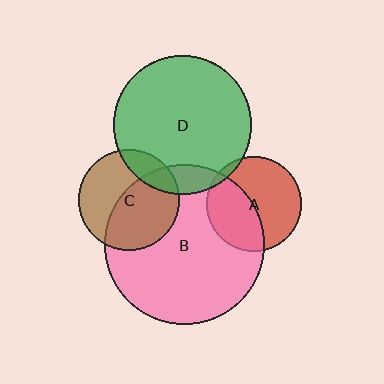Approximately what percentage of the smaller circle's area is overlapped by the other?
Approximately 20%.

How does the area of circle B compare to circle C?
Approximately 2.5 times.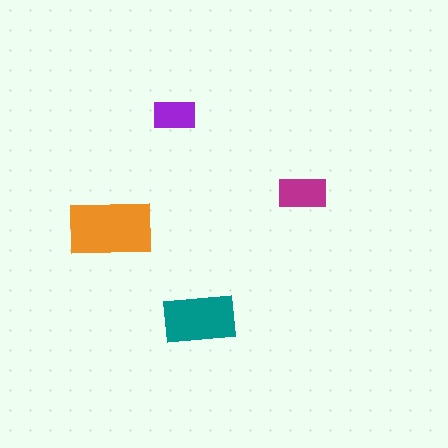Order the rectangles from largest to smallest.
the orange one, the teal one, the magenta one, the purple one.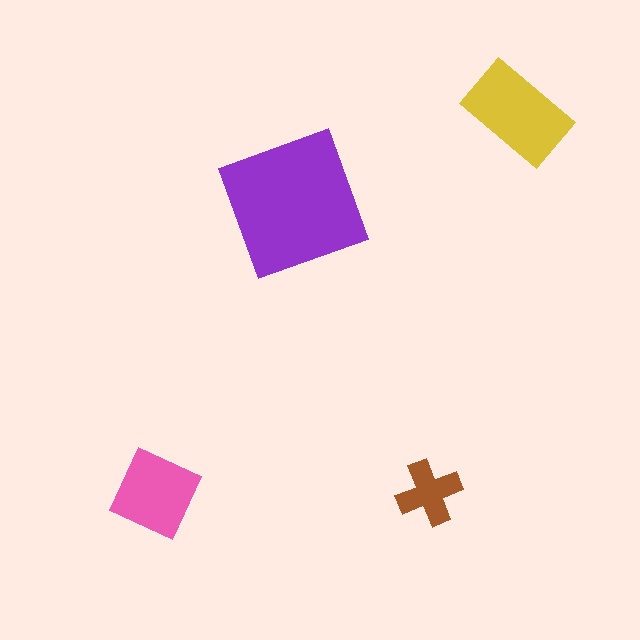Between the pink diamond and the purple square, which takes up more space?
The purple square.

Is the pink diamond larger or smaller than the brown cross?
Larger.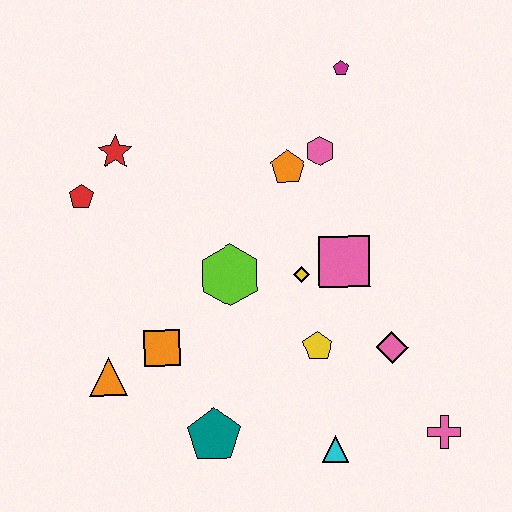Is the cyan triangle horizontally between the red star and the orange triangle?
No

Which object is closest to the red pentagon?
The red star is closest to the red pentagon.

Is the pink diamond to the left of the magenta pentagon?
No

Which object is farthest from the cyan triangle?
The magenta pentagon is farthest from the cyan triangle.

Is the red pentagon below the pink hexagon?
Yes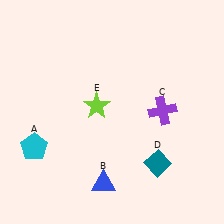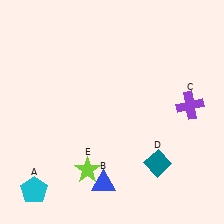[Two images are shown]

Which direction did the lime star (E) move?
The lime star (E) moved down.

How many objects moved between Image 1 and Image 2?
3 objects moved between the two images.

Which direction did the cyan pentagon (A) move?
The cyan pentagon (A) moved down.